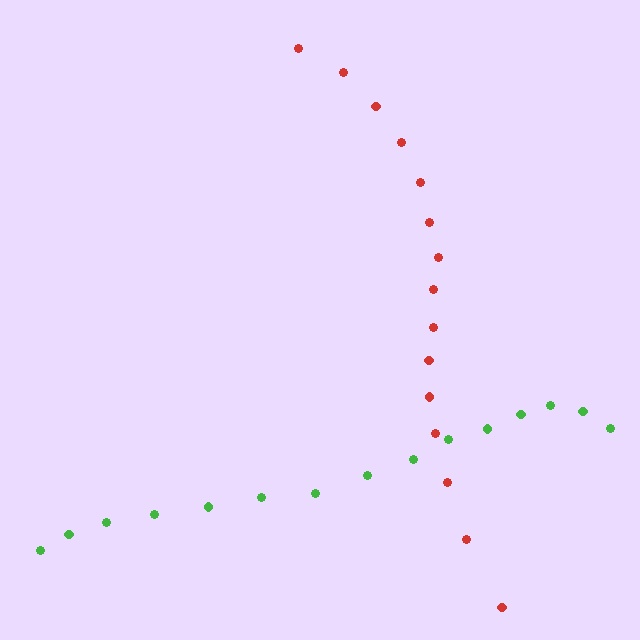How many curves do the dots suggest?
There are 2 distinct paths.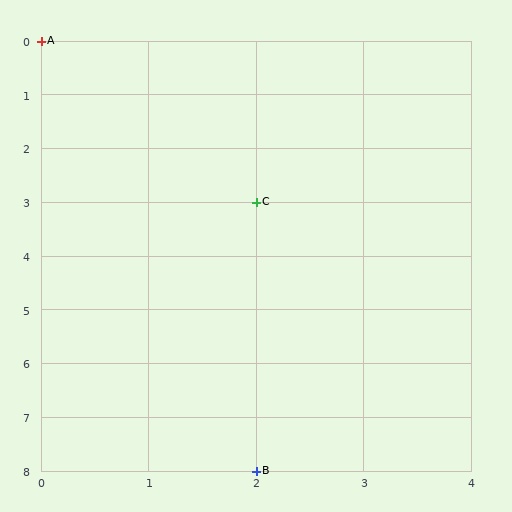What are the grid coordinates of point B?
Point B is at grid coordinates (2, 8).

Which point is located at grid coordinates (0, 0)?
Point A is at (0, 0).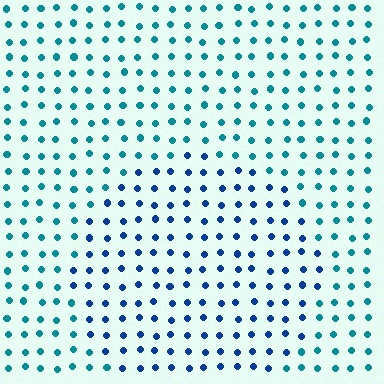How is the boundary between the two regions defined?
The boundary is defined purely by a slight shift in hue (about 35 degrees). Spacing, size, and orientation are identical on both sides.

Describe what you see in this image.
The image is filled with small teal elements in a uniform arrangement. A circle-shaped region is visible where the elements are tinted to a slightly different hue, forming a subtle color boundary.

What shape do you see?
I see a circle.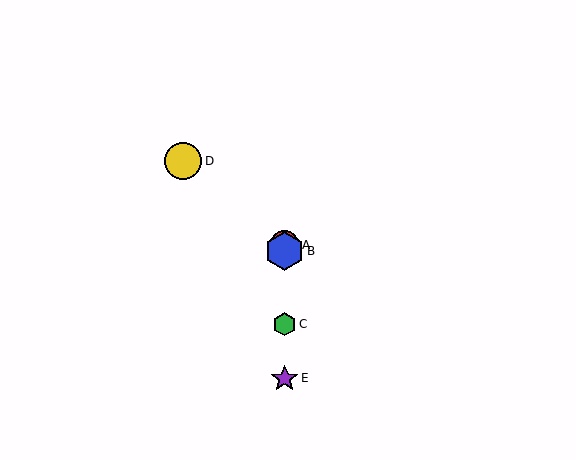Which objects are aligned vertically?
Objects A, B, C, E are aligned vertically.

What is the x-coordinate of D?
Object D is at x≈183.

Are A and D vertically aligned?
No, A is at x≈285 and D is at x≈183.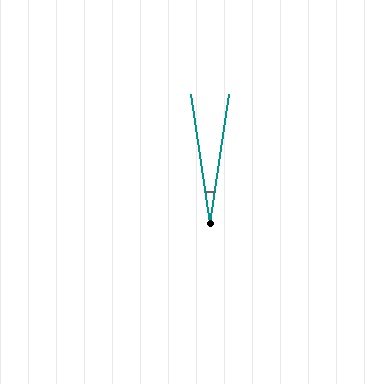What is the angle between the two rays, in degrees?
Approximately 17 degrees.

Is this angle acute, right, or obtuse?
It is acute.